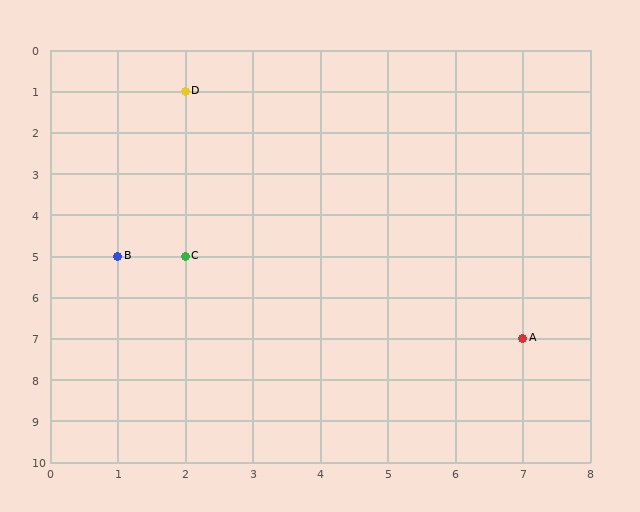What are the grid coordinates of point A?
Point A is at grid coordinates (7, 7).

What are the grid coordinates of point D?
Point D is at grid coordinates (2, 1).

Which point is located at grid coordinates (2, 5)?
Point C is at (2, 5).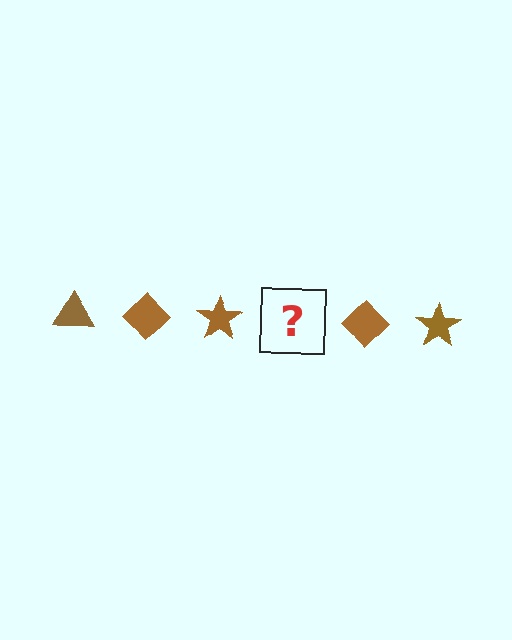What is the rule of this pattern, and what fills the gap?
The rule is that the pattern cycles through triangle, diamond, star shapes in brown. The gap should be filled with a brown triangle.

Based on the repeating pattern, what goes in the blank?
The blank should be a brown triangle.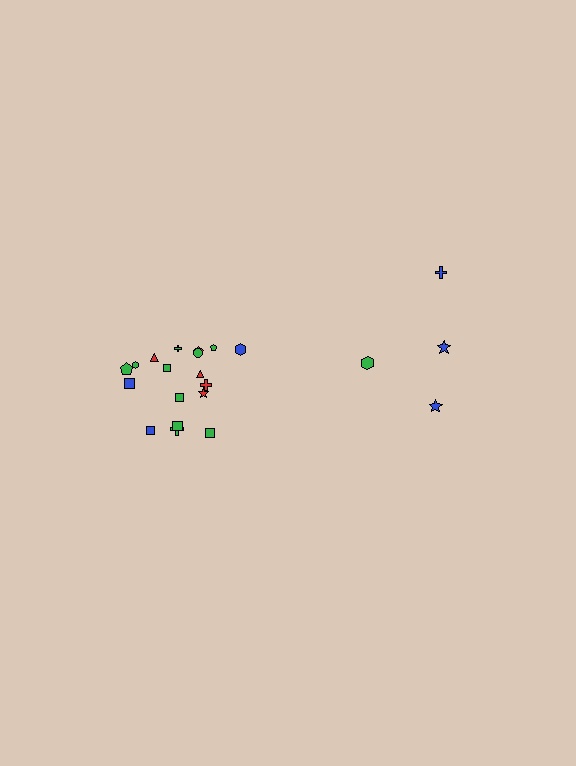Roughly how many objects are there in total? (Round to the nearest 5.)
Roughly 20 objects in total.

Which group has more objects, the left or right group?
The left group.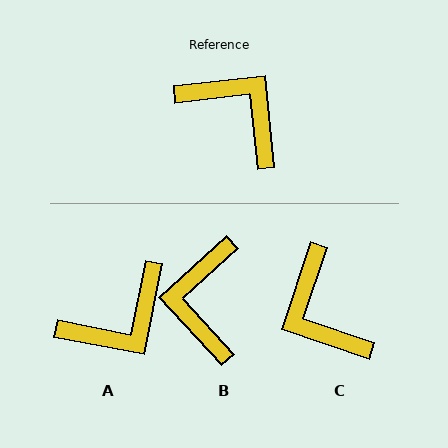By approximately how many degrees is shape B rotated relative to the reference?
Approximately 126 degrees counter-clockwise.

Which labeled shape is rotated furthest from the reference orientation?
C, about 155 degrees away.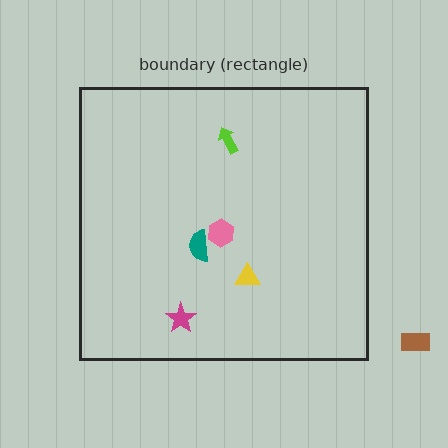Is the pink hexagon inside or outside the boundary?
Inside.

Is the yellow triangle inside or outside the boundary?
Inside.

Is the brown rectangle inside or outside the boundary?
Outside.